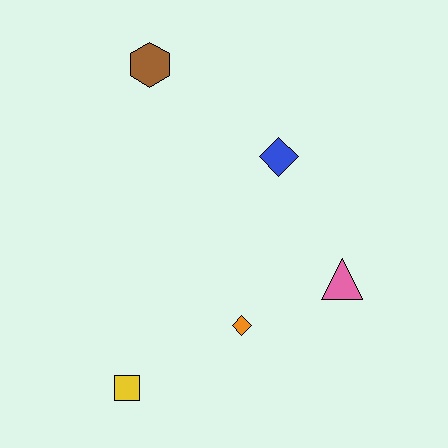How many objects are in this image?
There are 5 objects.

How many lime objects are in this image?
There are no lime objects.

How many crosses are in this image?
There are no crosses.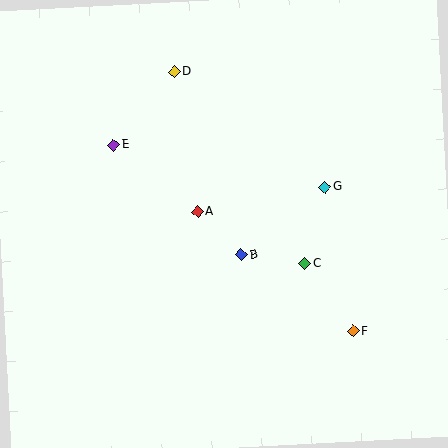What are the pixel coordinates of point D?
Point D is at (174, 72).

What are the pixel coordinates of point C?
Point C is at (305, 264).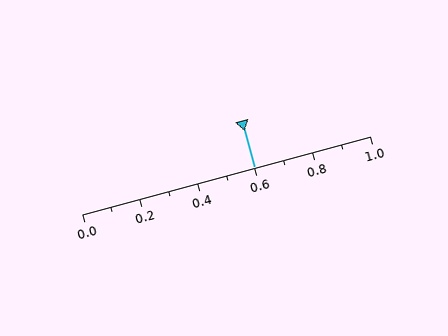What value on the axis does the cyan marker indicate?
The marker indicates approximately 0.6.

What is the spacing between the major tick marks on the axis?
The major ticks are spaced 0.2 apart.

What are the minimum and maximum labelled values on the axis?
The axis runs from 0.0 to 1.0.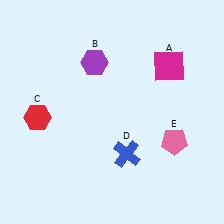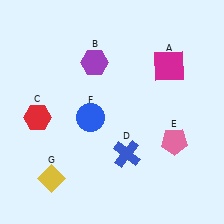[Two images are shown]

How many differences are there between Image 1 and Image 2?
There are 2 differences between the two images.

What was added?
A blue circle (F), a yellow diamond (G) were added in Image 2.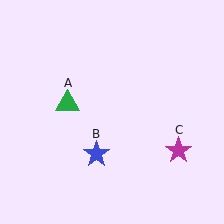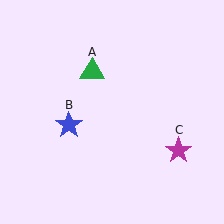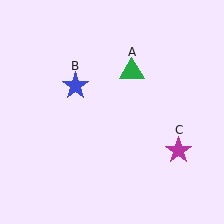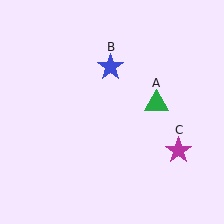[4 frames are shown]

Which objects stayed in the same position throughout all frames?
Magenta star (object C) remained stationary.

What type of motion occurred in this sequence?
The green triangle (object A), blue star (object B) rotated clockwise around the center of the scene.